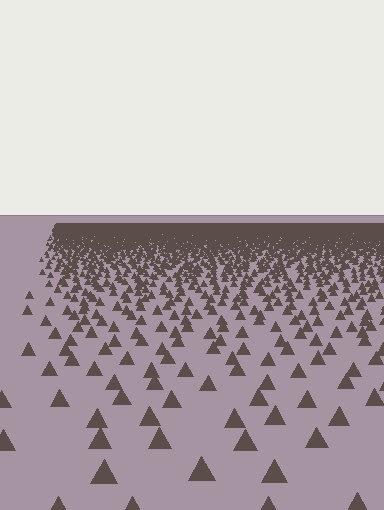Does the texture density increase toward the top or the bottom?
Density increases toward the top.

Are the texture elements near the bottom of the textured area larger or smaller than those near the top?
Larger. Near the bottom, elements are closer to the viewer and appear at a bigger on-screen size.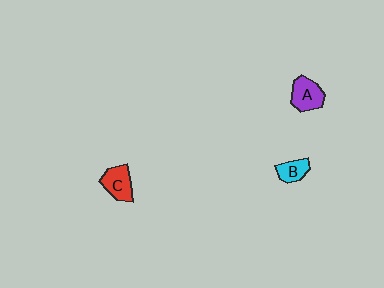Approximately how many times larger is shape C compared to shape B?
Approximately 1.4 times.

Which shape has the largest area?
Shape A (purple).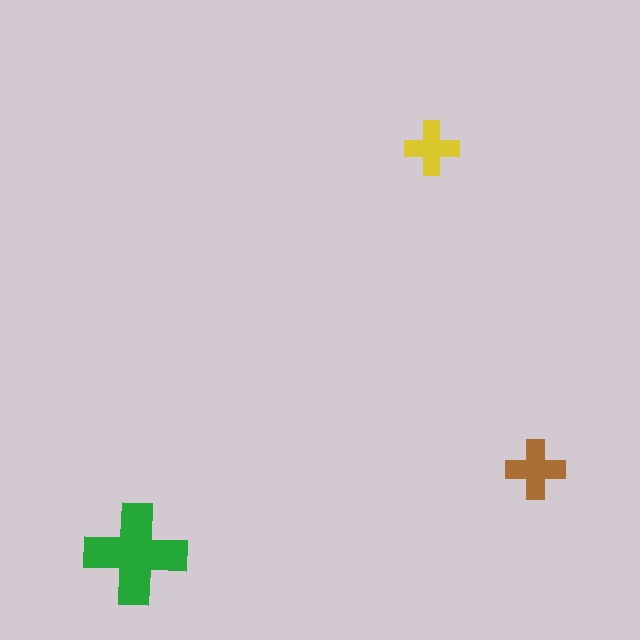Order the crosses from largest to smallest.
the green one, the brown one, the yellow one.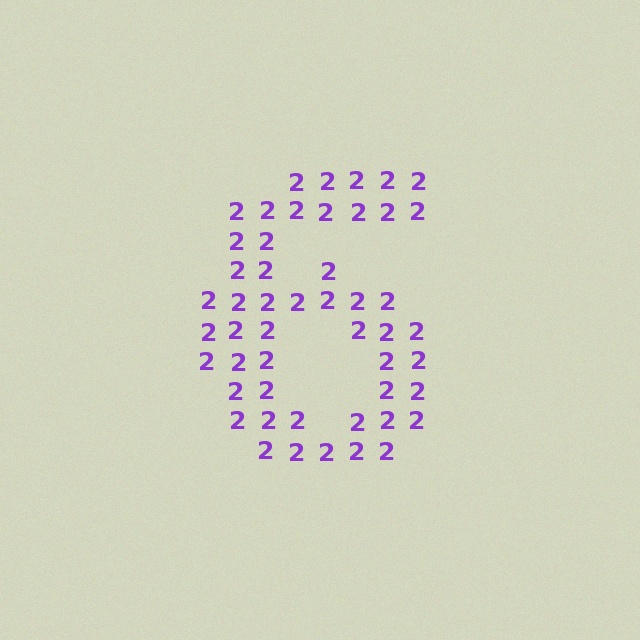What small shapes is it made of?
It is made of small digit 2's.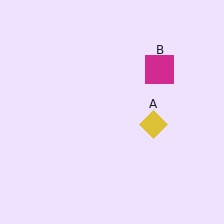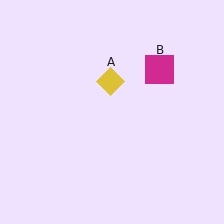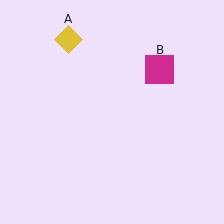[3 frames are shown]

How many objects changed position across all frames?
1 object changed position: yellow diamond (object A).